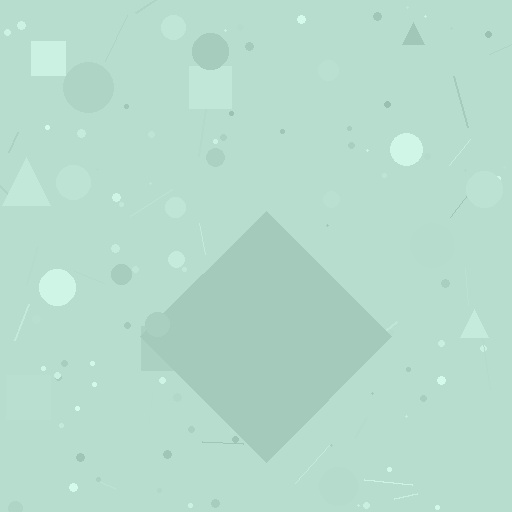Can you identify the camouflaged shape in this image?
The camouflaged shape is a diamond.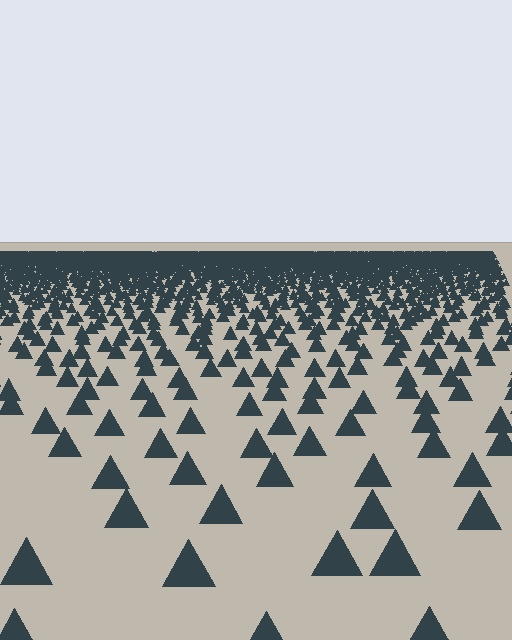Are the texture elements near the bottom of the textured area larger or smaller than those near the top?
Larger. Near the bottom, elements are closer to the viewer and appear at a bigger on-screen size.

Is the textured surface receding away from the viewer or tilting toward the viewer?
The surface is receding away from the viewer. Texture elements get smaller and denser toward the top.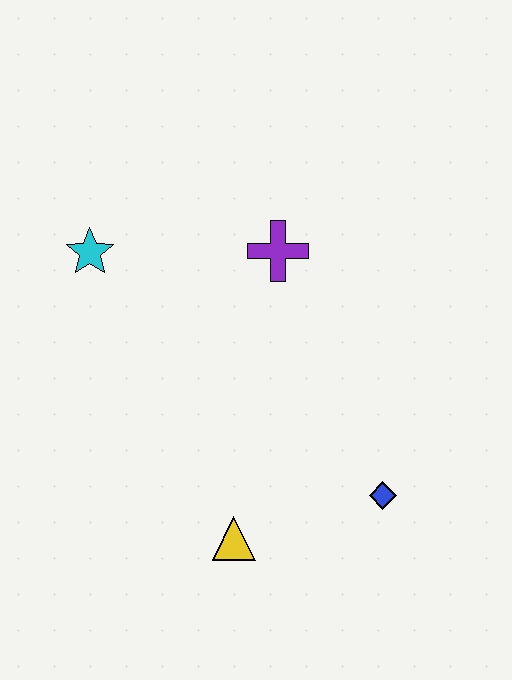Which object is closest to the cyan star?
The purple cross is closest to the cyan star.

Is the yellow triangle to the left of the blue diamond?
Yes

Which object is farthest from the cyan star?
The blue diamond is farthest from the cyan star.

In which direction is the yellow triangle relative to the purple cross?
The yellow triangle is below the purple cross.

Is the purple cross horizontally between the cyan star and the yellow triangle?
No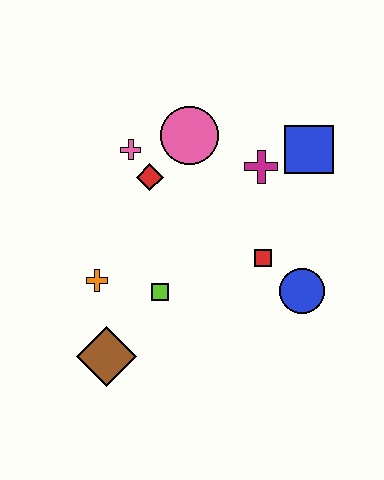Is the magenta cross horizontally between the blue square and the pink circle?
Yes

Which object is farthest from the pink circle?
The brown diamond is farthest from the pink circle.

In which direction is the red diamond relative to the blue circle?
The red diamond is to the left of the blue circle.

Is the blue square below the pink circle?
Yes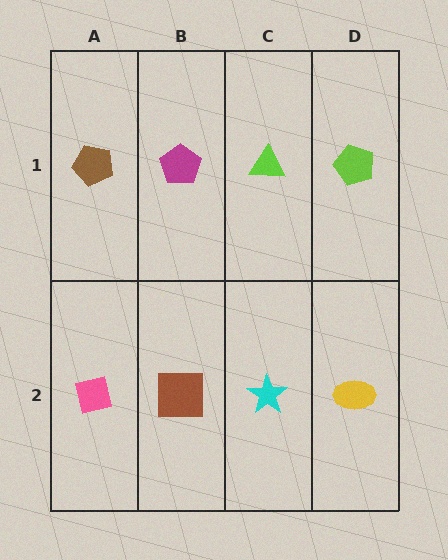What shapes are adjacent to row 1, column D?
A yellow ellipse (row 2, column D), a lime triangle (row 1, column C).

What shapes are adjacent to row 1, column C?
A cyan star (row 2, column C), a magenta pentagon (row 1, column B), a lime pentagon (row 1, column D).